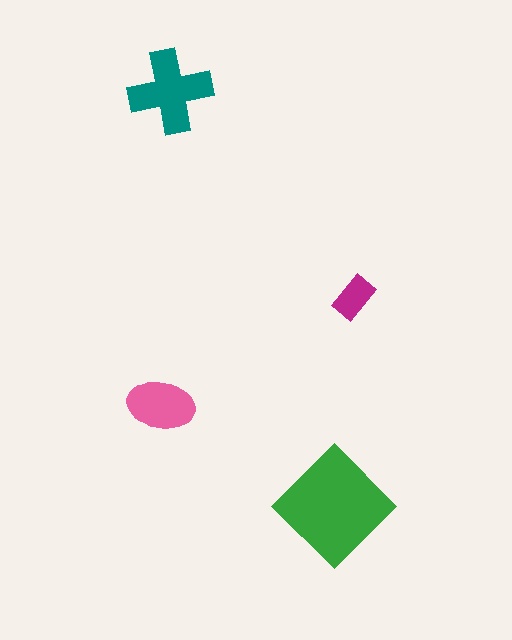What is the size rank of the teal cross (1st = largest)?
2nd.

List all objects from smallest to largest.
The magenta rectangle, the pink ellipse, the teal cross, the green diamond.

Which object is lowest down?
The green diamond is bottommost.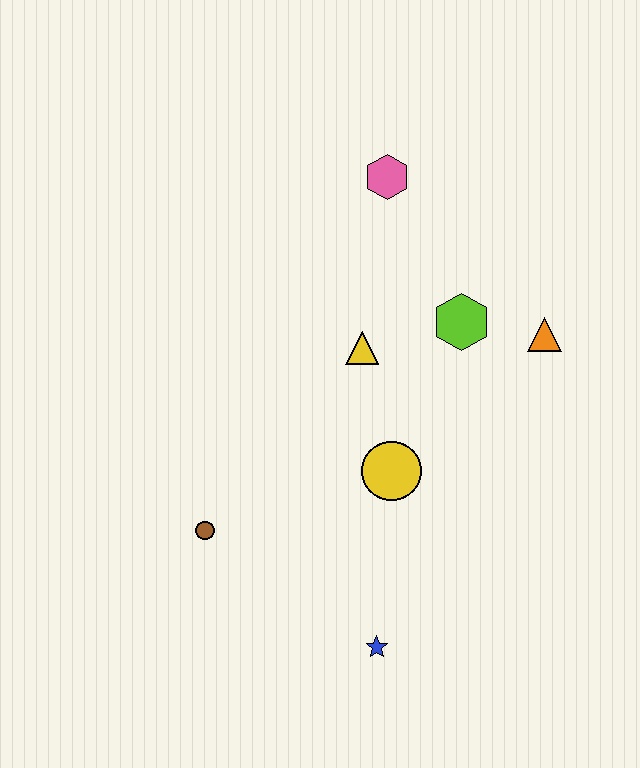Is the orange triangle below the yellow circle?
No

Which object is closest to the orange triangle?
The lime hexagon is closest to the orange triangle.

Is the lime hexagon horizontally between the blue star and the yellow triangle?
No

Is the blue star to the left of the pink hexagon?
Yes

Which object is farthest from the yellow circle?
The pink hexagon is farthest from the yellow circle.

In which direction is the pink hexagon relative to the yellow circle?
The pink hexagon is above the yellow circle.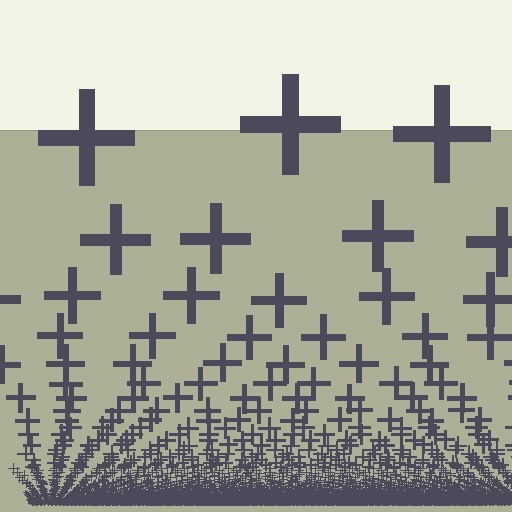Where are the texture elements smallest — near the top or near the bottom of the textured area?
Near the bottom.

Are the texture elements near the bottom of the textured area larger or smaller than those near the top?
Smaller. The gradient is inverted — elements near the bottom are smaller and denser.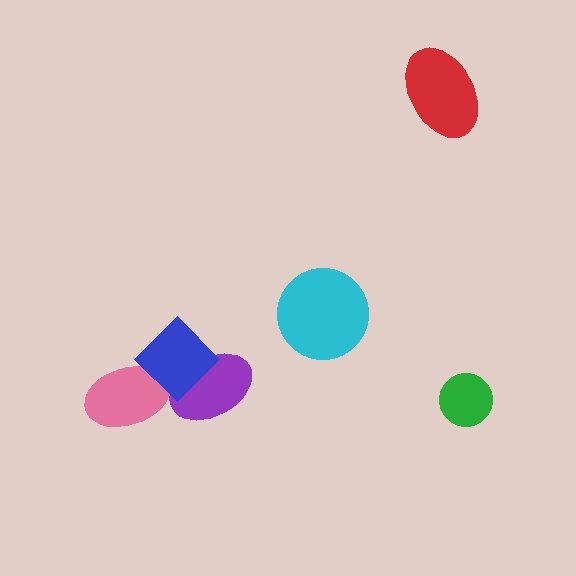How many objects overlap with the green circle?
0 objects overlap with the green circle.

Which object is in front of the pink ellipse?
The blue diamond is in front of the pink ellipse.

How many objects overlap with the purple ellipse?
1 object overlaps with the purple ellipse.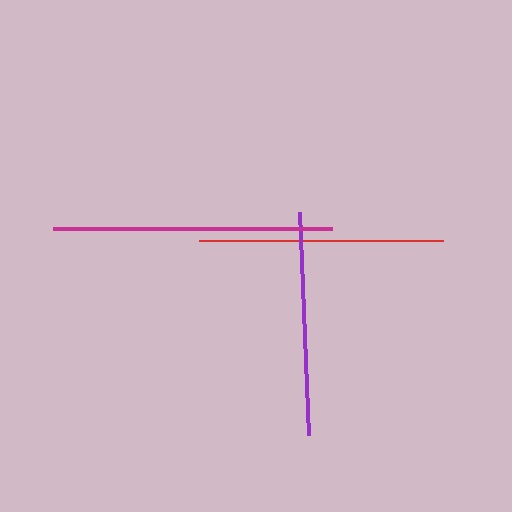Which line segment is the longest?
The magenta line is the longest at approximately 279 pixels.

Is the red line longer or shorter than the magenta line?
The magenta line is longer than the red line.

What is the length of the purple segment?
The purple segment is approximately 223 pixels long.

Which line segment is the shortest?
The purple line is the shortest at approximately 223 pixels.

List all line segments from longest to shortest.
From longest to shortest: magenta, red, purple.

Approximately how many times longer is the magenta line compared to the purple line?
The magenta line is approximately 1.3 times the length of the purple line.